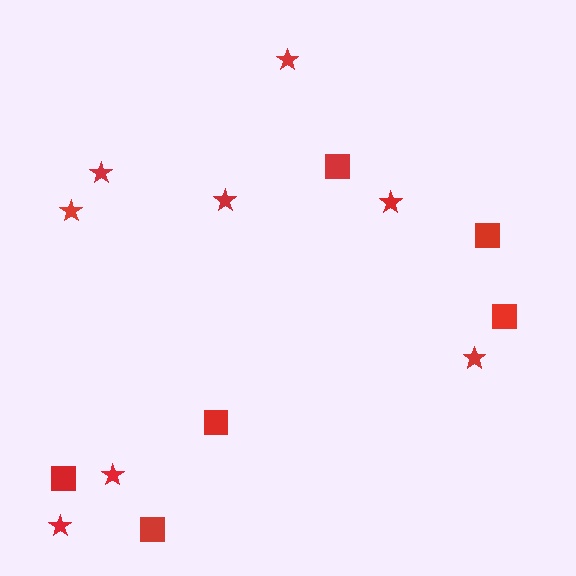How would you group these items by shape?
There are 2 groups: one group of squares (6) and one group of stars (8).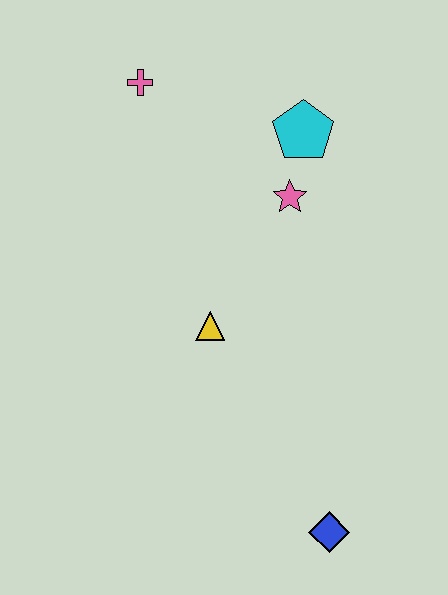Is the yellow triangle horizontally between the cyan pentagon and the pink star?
No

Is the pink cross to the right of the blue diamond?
No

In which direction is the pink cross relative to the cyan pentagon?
The pink cross is to the left of the cyan pentagon.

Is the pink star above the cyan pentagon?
No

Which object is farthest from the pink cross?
The blue diamond is farthest from the pink cross.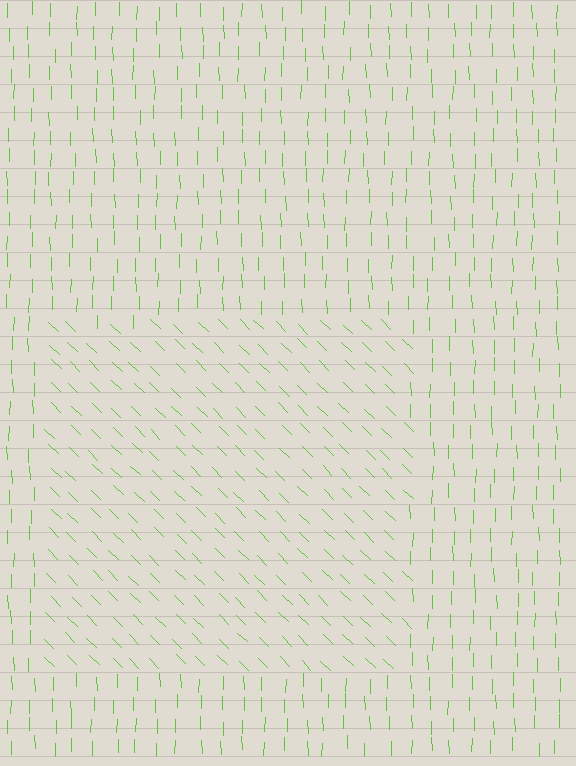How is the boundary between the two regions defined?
The boundary is defined purely by a change in line orientation (approximately 45 degrees difference). All lines are the same color and thickness.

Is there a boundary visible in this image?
Yes, there is a texture boundary formed by a change in line orientation.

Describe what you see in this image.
The image is filled with small lime line segments. A rectangle region in the image has lines oriented differently from the surrounding lines, creating a visible texture boundary.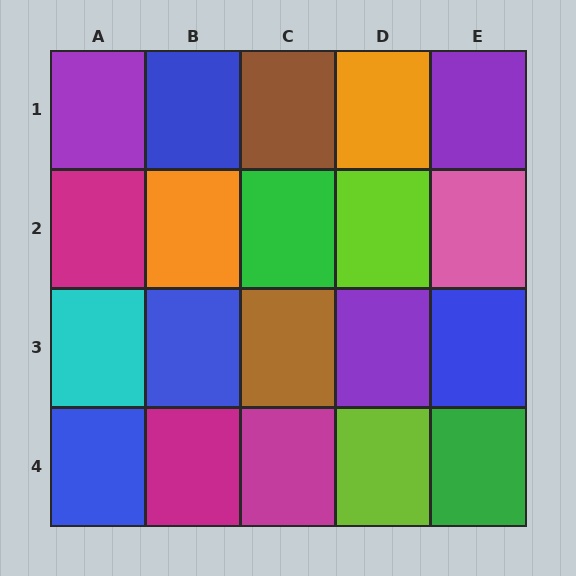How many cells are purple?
3 cells are purple.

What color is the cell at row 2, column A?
Magenta.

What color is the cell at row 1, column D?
Orange.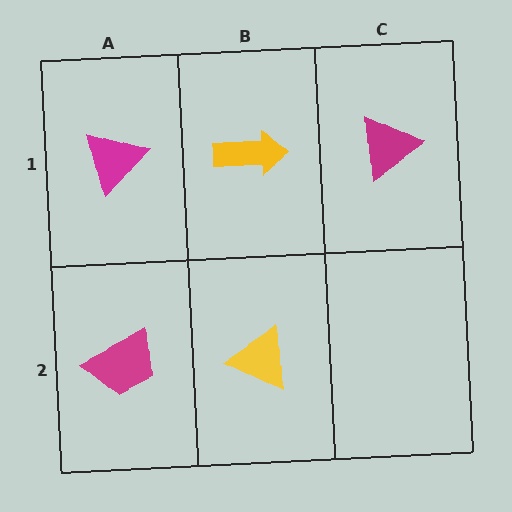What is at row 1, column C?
A magenta triangle.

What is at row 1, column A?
A magenta triangle.